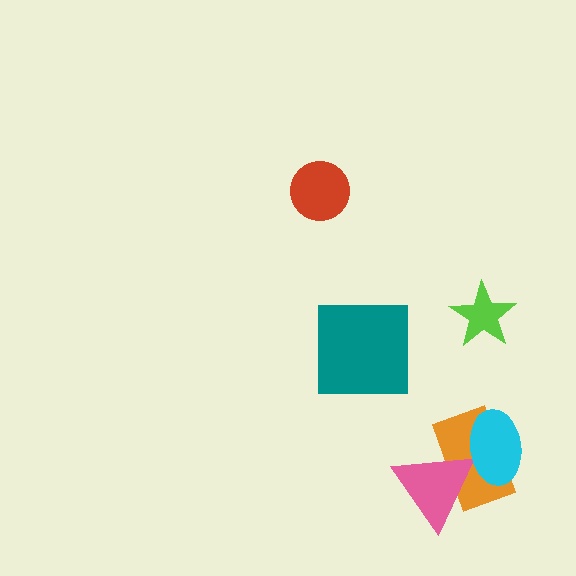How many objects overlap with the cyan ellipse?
2 objects overlap with the cyan ellipse.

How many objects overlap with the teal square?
0 objects overlap with the teal square.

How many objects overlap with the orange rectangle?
2 objects overlap with the orange rectangle.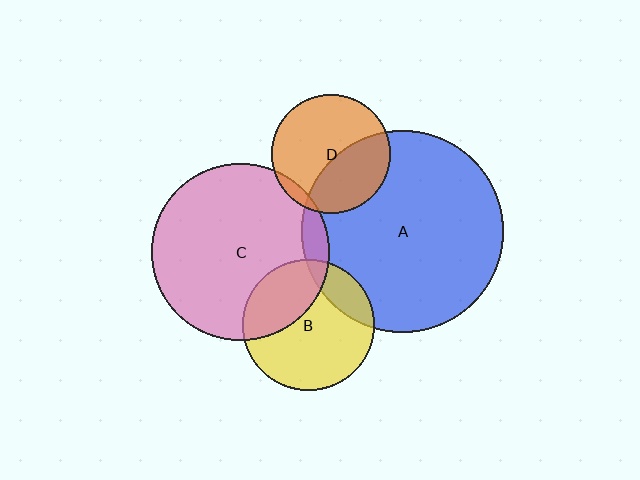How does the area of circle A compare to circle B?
Approximately 2.4 times.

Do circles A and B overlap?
Yes.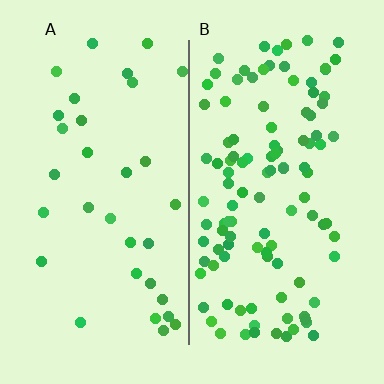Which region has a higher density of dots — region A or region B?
B (the right).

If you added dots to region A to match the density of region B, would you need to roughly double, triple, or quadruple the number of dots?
Approximately triple.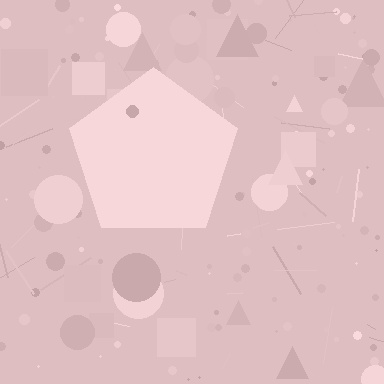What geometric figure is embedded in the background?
A pentagon is embedded in the background.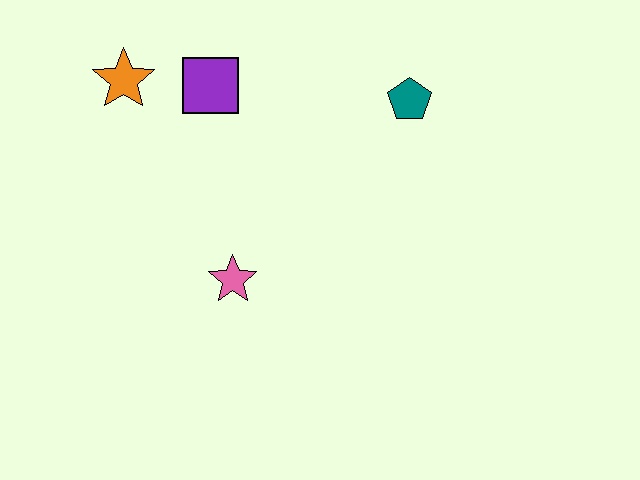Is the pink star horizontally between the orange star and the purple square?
No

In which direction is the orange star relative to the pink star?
The orange star is above the pink star.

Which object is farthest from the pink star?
The teal pentagon is farthest from the pink star.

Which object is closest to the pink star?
The purple square is closest to the pink star.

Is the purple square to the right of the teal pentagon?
No